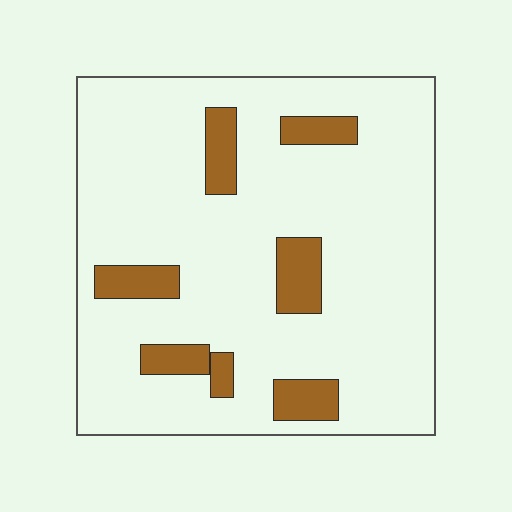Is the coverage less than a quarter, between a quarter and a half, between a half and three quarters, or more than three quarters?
Less than a quarter.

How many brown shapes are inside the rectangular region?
7.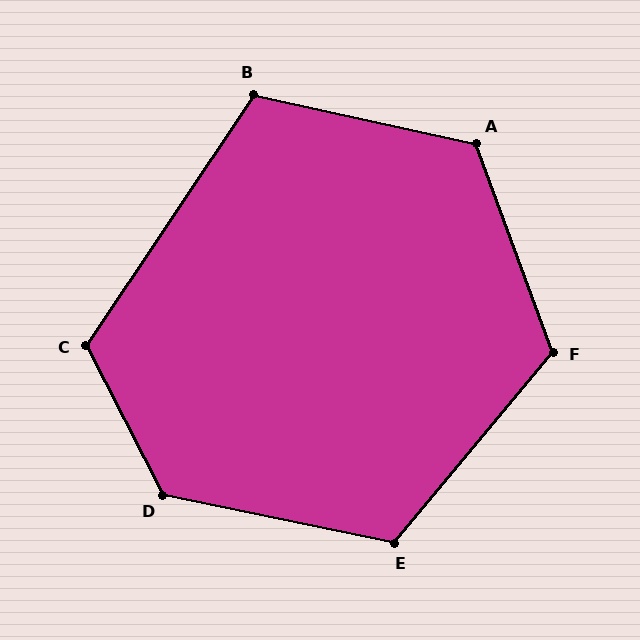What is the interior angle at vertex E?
Approximately 118 degrees (obtuse).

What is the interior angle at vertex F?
Approximately 120 degrees (obtuse).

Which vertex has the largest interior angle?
D, at approximately 129 degrees.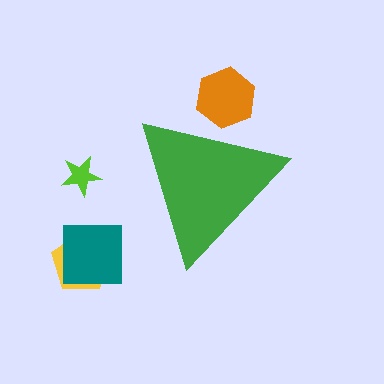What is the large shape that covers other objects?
A green triangle.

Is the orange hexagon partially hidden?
Yes, the orange hexagon is partially hidden behind the green triangle.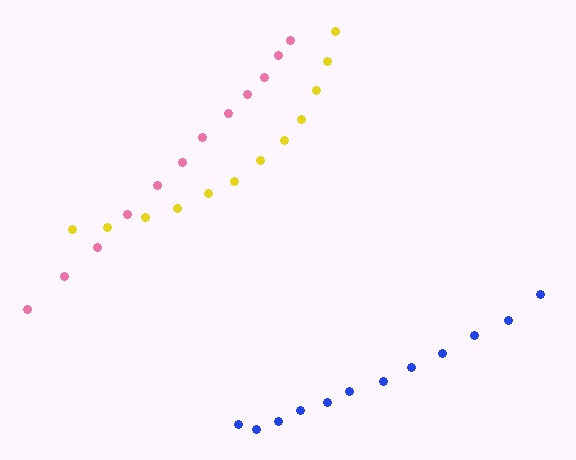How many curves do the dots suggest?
There are 3 distinct paths.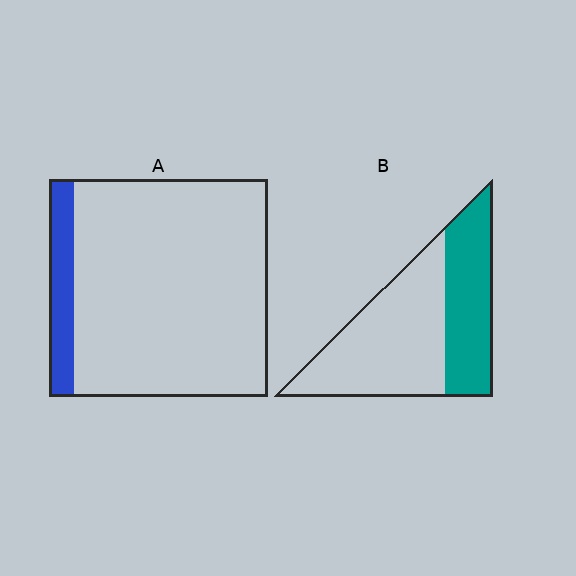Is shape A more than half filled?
No.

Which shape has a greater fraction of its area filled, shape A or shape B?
Shape B.